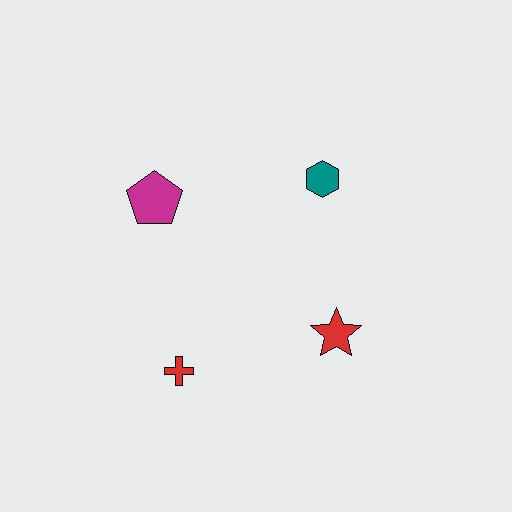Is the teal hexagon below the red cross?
No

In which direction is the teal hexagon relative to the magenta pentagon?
The teal hexagon is to the right of the magenta pentagon.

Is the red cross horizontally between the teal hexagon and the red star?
No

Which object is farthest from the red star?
The magenta pentagon is farthest from the red star.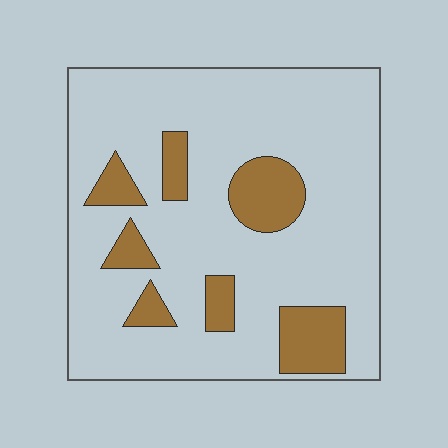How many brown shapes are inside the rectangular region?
7.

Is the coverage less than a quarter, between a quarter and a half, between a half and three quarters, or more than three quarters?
Less than a quarter.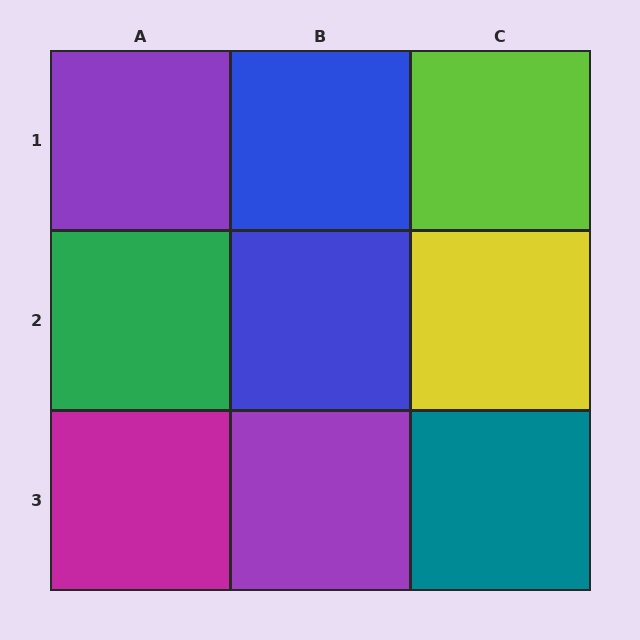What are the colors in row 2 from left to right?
Green, blue, yellow.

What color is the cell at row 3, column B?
Purple.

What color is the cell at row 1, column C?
Lime.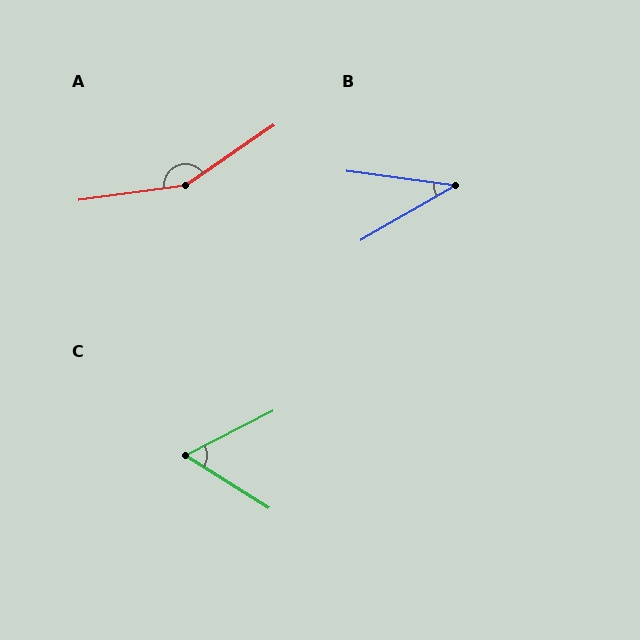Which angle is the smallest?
B, at approximately 38 degrees.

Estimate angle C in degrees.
Approximately 59 degrees.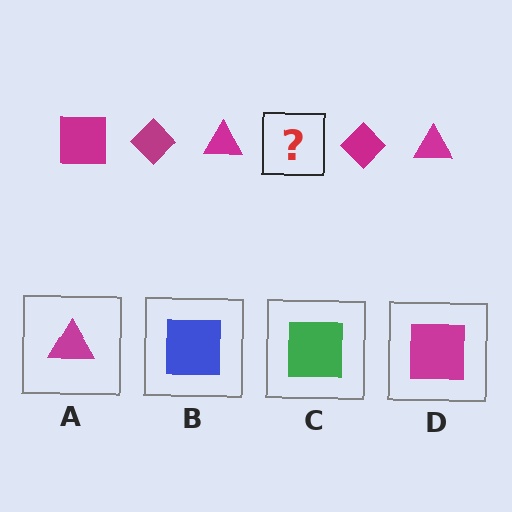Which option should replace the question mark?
Option D.